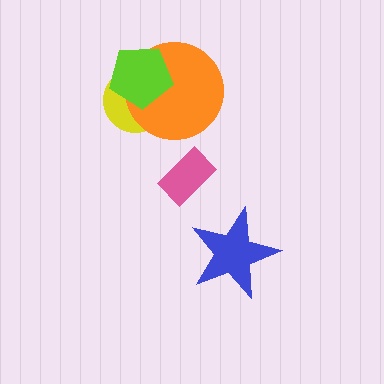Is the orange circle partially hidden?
Yes, it is partially covered by another shape.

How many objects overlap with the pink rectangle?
0 objects overlap with the pink rectangle.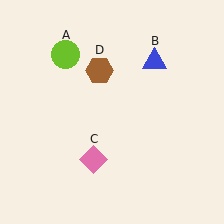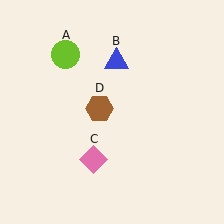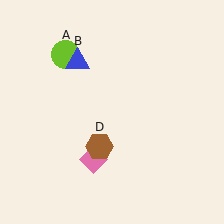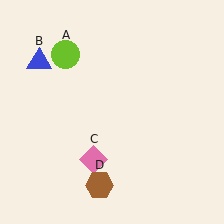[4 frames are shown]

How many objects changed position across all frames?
2 objects changed position: blue triangle (object B), brown hexagon (object D).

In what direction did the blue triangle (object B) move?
The blue triangle (object B) moved left.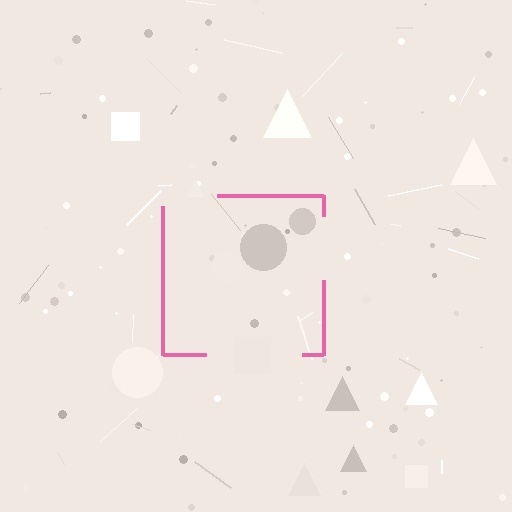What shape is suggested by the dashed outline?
The dashed outline suggests a square.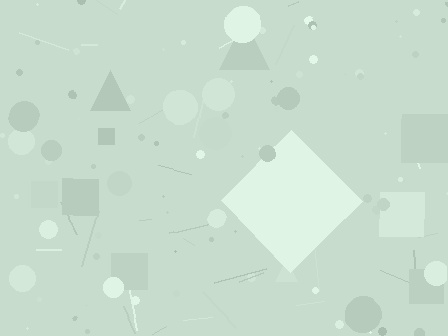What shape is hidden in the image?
A diamond is hidden in the image.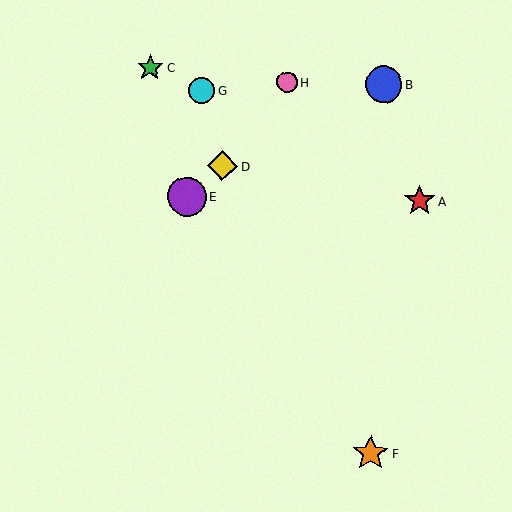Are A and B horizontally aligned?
No, A is at y≈201 and B is at y≈84.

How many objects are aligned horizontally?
2 objects (A, E) are aligned horizontally.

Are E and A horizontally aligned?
Yes, both are at y≈196.